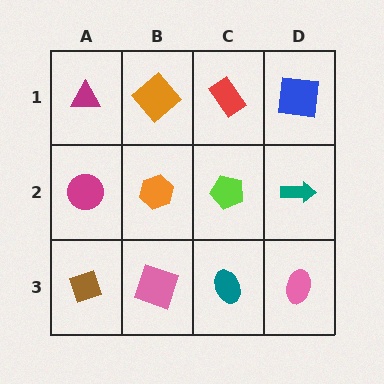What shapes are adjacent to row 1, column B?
An orange hexagon (row 2, column B), a magenta triangle (row 1, column A), a red rectangle (row 1, column C).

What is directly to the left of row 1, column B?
A magenta triangle.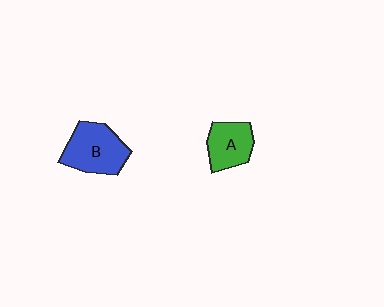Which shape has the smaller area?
Shape A (green).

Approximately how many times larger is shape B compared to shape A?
Approximately 1.4 times.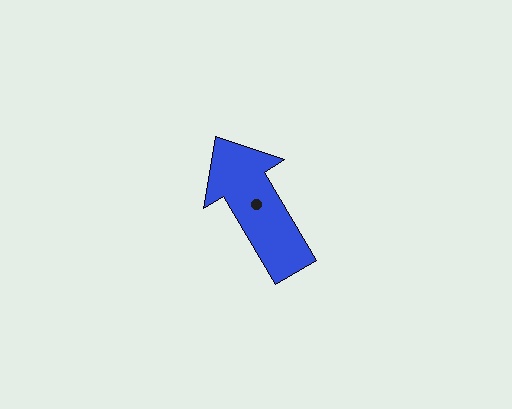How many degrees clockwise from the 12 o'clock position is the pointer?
Approximately 329 degrees.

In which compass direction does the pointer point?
Northwest.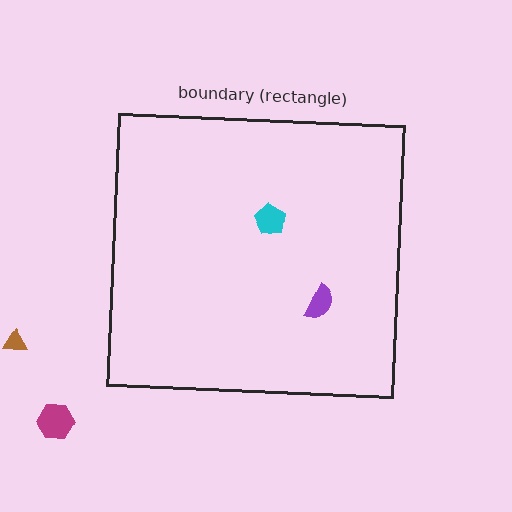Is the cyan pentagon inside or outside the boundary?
Inside.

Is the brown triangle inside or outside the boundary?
Outside.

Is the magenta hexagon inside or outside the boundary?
Outside.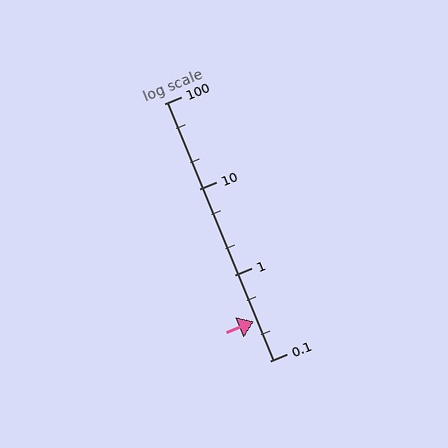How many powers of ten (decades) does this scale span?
The scale spans 3 decades, from 0.1 to 100.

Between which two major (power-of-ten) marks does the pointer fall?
The pointer is between 0.1 and 1.